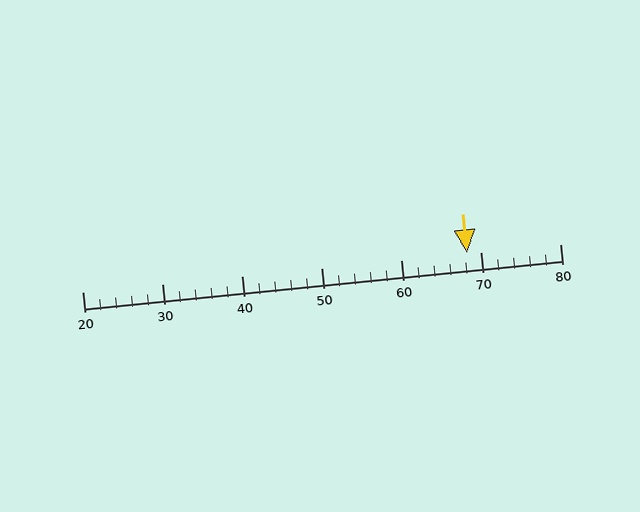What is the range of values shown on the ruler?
The ruler shows values from 20 to 80.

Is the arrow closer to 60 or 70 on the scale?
The arrow is closer to 70.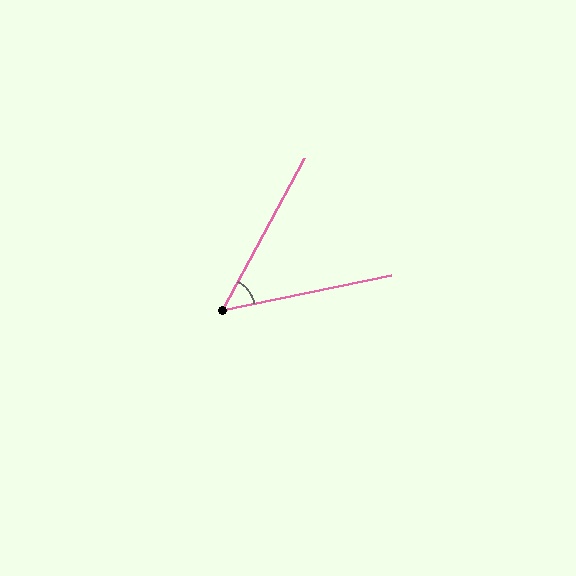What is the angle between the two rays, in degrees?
Approximately 50 degrees.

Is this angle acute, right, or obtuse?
It is acute.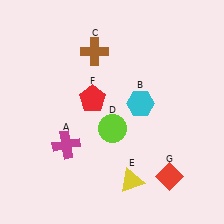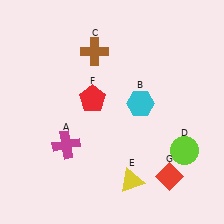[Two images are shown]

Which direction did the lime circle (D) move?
The lime circle (D) moved right.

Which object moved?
The lime circle (D) moved right.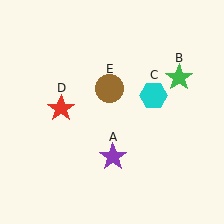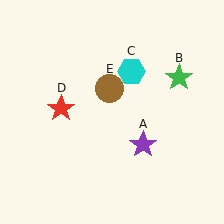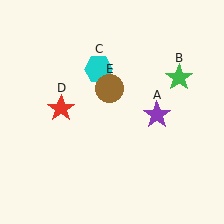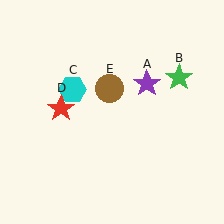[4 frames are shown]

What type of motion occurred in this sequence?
The purple star (object A), cyan hexagon (object C) rotated counterclockwise around the center of the scene.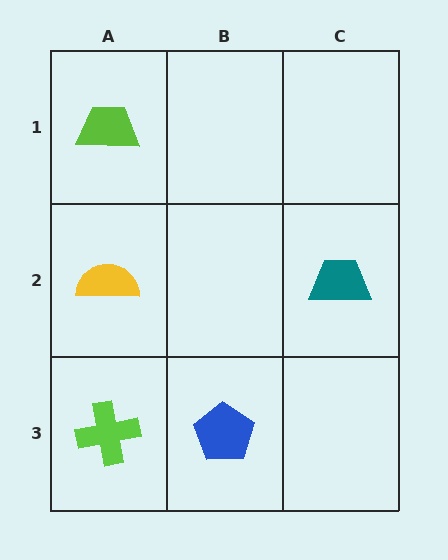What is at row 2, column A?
A yellow semicircle.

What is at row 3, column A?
A lime cross.